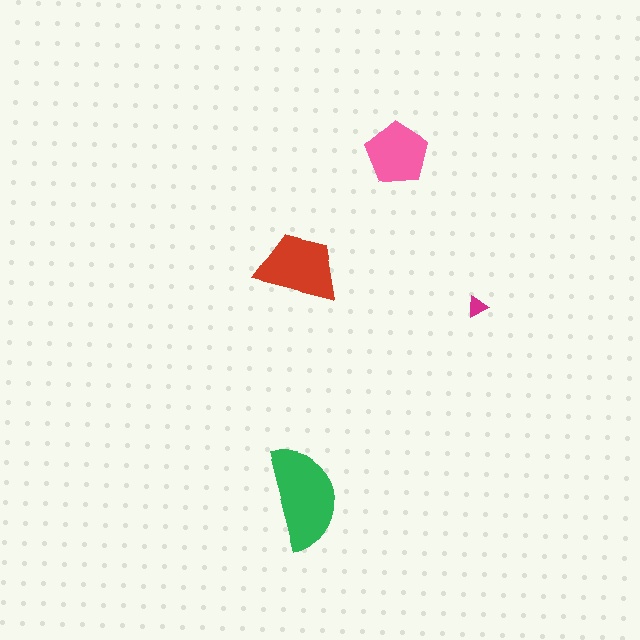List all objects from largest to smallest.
The green semicircle, the red trapezoid, the pink pentagon, the magenta triangle.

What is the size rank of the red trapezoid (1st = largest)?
2nd.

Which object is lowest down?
The green semicircle is bottommost.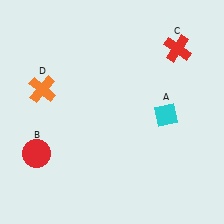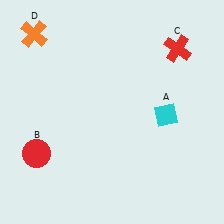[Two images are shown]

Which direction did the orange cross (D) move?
The orange cross (D) moved up.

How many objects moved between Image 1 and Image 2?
1 object moved between the two images.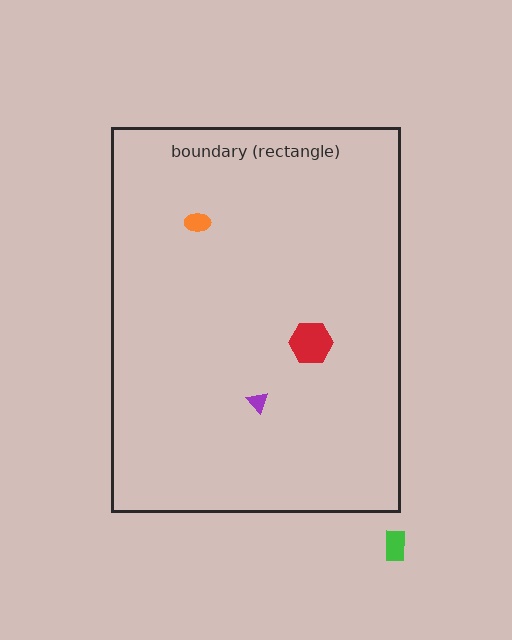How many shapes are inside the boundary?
3 inside, 1 outside.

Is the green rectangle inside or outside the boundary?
Outside.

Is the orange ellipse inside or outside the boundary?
Inside.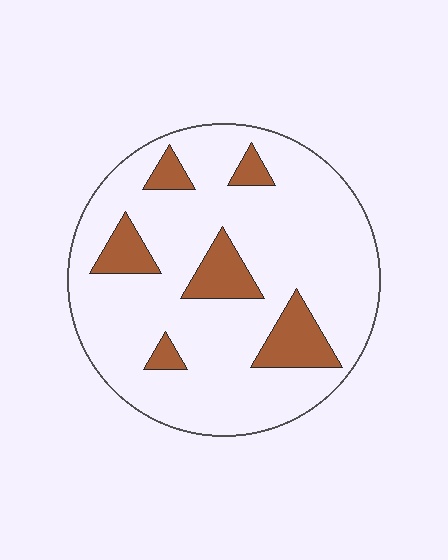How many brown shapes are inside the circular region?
6.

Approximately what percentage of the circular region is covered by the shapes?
Approximately 15%.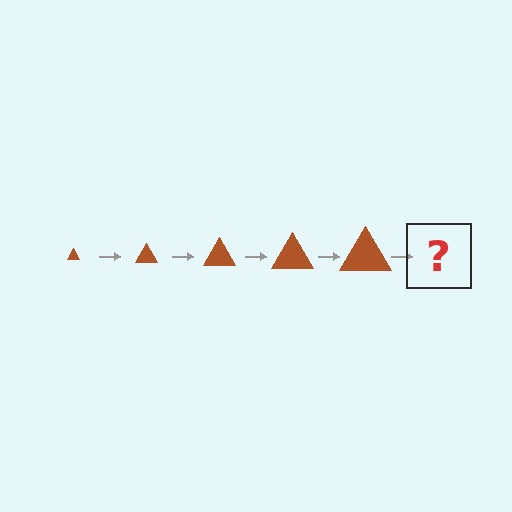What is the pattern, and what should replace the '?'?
The pattern is that the triangle gets progressively larger each step. The '?' should be a brown triangle, larger than the previous one.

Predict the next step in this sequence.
The next step is a brown triangle, larger than the previous one.